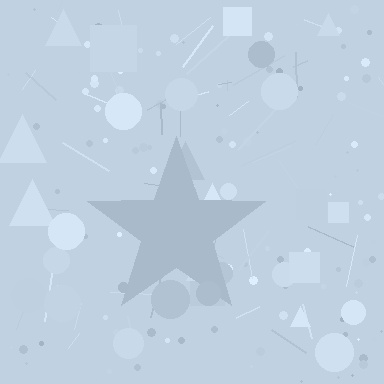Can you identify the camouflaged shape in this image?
The camouflaged shape is a star.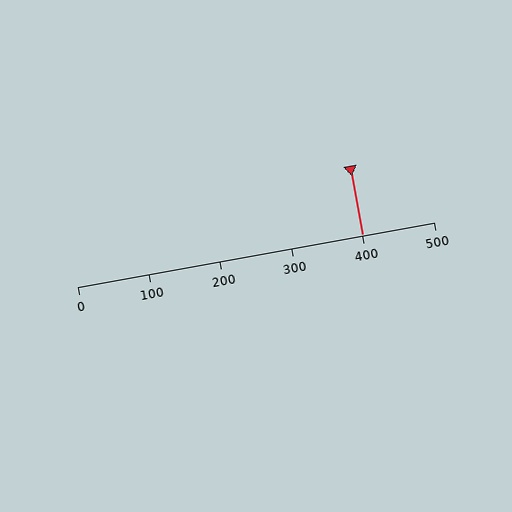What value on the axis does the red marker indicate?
The marker indicates approximately 400.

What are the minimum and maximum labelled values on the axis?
The axis runs from 0 to 500.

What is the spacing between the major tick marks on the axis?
The major ticks are spaced 100 apart.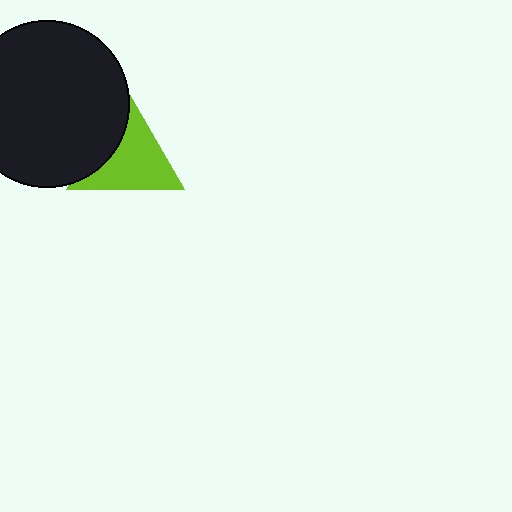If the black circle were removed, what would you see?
You would see the complete lime triangle.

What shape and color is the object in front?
The object in front is a black circle.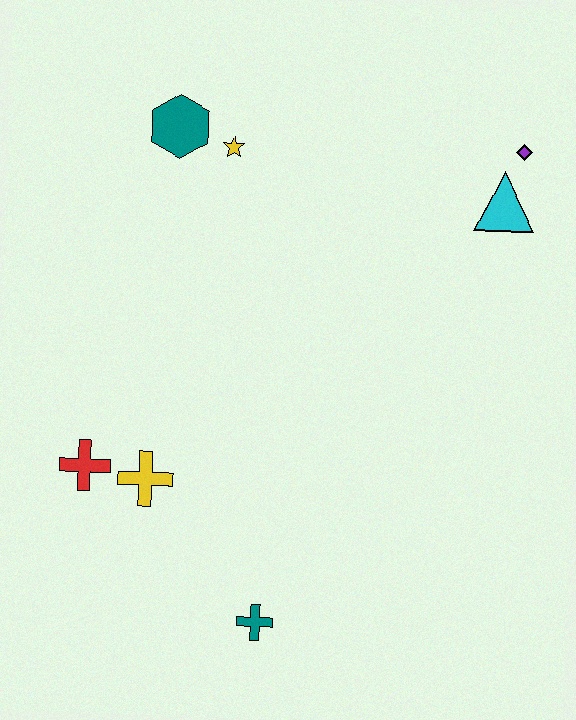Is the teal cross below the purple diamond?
Yes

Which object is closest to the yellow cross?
The red cross is closest to the yellow cross.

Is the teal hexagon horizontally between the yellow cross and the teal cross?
Yes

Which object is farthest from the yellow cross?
The purple diamond is farthest from the yellow cross.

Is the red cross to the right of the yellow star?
No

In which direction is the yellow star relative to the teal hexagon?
The yellow star is to the right of the teal hexagon.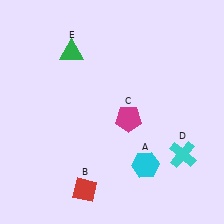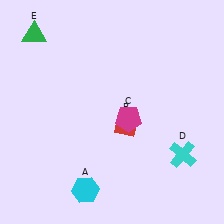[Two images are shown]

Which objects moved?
The objects that moved are: the cyan hexagon (A), the red diamond (B), the green triangle (E).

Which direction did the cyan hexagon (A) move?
The cyan hexagon (A) moved left.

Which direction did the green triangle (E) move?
The green triangle (E) moved left.